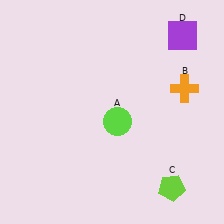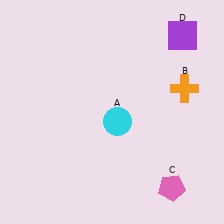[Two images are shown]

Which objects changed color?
A changed from lime to cyan. C changed from lime to pink.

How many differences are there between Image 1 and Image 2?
There are 2 differences between the two images.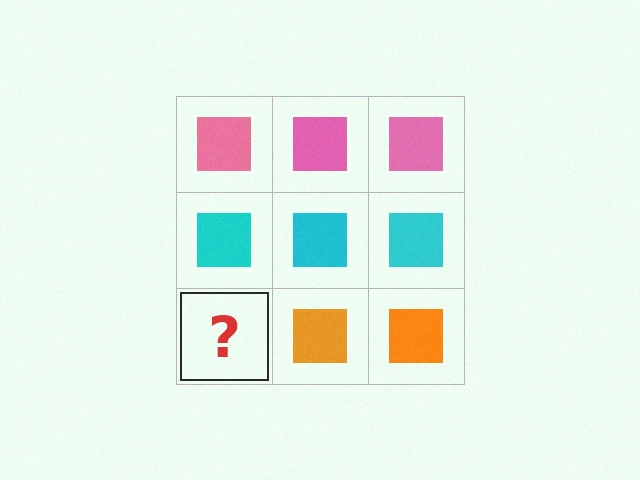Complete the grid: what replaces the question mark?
The question mark should be replaced with an orange square.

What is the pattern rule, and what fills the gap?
The rule is that each row has a consistent color. The gap should be filled with an orange square.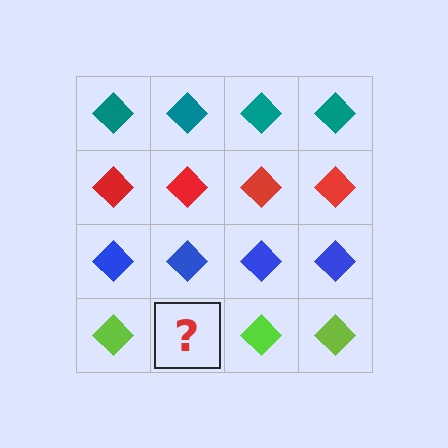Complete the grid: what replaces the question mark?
The question mark should be replaced with a lime diamond.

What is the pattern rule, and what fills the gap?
The rule is that each row has a consistent color. The gap should be filled with a lime diamond.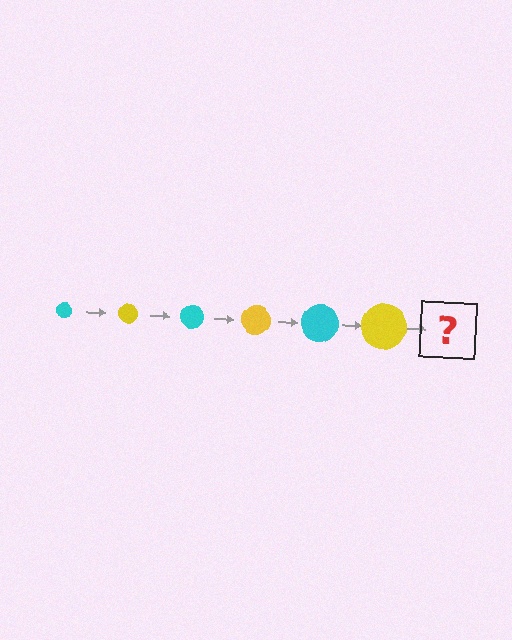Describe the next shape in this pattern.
It should be a cyan circle, larger than the previous one.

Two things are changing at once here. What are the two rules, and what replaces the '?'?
The two rules are that the circle grows larger each step and the color cycles through cyan and yellow. The '?' should be a cyan circle, larger than the previous one.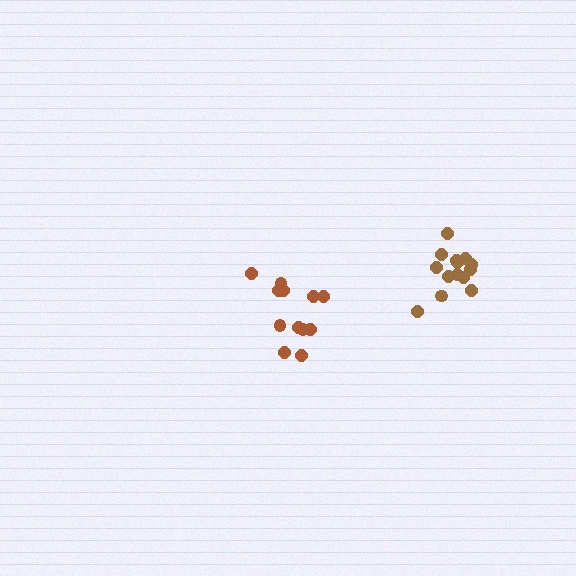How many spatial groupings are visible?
There are 2 spatial groupings.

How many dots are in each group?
Group 1: 14 dots, Group 2: 12 dots (26 total).